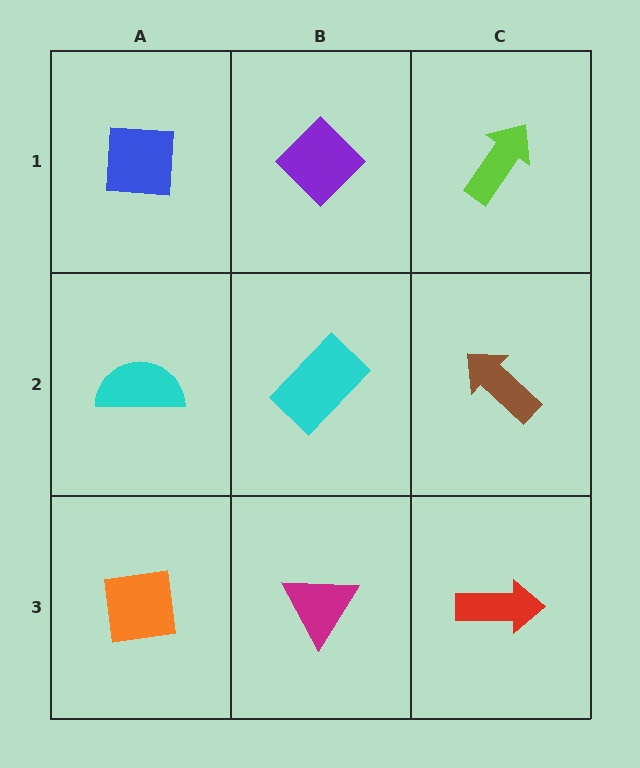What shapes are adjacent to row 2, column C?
A lime arrow (row 1, column C), a red arrow (row 3, column C), a cyan rectangle (row 2, column B).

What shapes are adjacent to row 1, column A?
A cyan semicircle (row 2, column A), a purple diamond (row 1, column B).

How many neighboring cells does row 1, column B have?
3.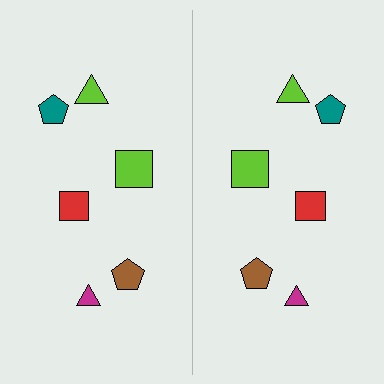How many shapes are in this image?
There are 12 shapes in this image.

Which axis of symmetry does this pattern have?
The pattern has a vertical axis of symmetry running through the center of the image.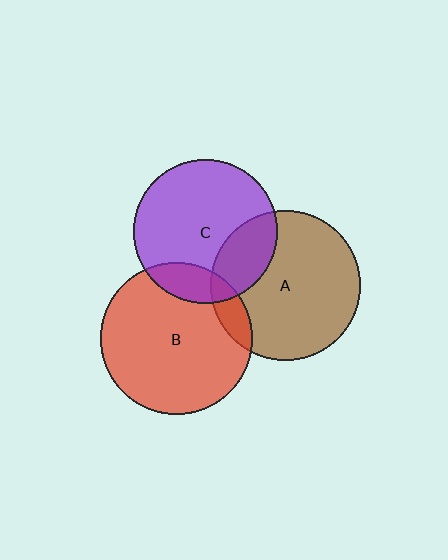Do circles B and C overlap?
Yes.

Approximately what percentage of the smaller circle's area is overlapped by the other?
Approximately 15%.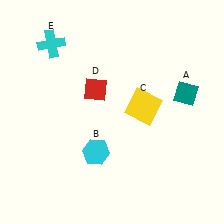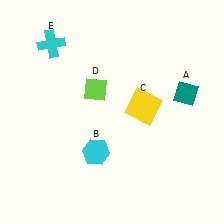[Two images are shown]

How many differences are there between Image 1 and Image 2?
There is 1 difference between the two images.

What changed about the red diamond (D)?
In Image 1, D is red. In Image 2, it changed to lime.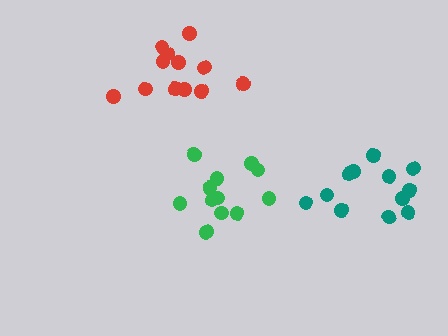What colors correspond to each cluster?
The clusters are colored: teal, green, red.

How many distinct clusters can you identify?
There are 3 distinct clusters.